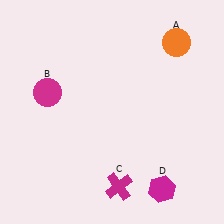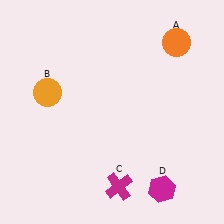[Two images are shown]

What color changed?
The circle (B) changed from magenta in Image 1 to orange in Image 2.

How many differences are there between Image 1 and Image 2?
There is 1 difference between the two images.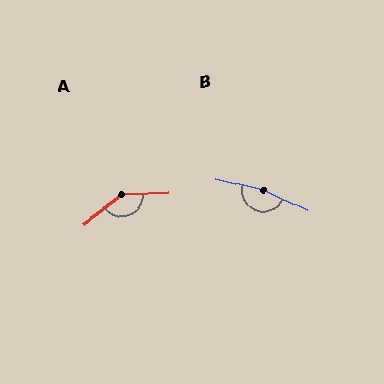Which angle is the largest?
B, at approximately 167 degrees.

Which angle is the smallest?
A, at approximately 145 degrees.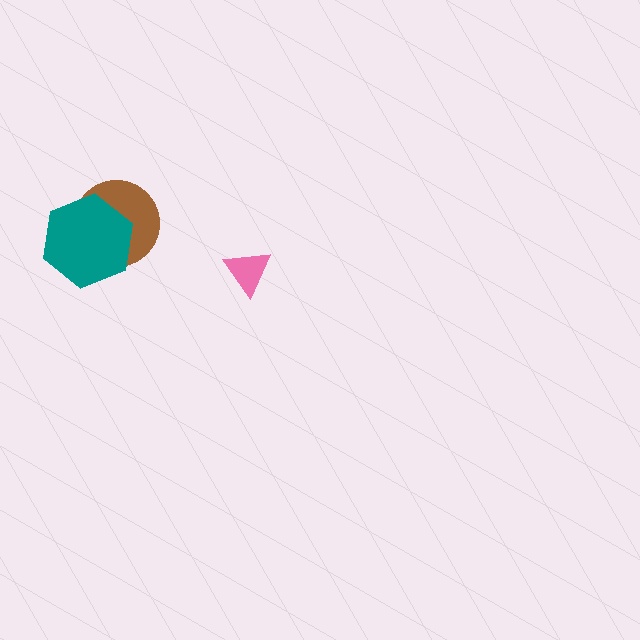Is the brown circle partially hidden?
Yes, it is partially covered by another shape.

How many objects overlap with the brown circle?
1 object overlaps with the brown circle.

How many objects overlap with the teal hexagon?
1 object overlaps with the teal hexagon.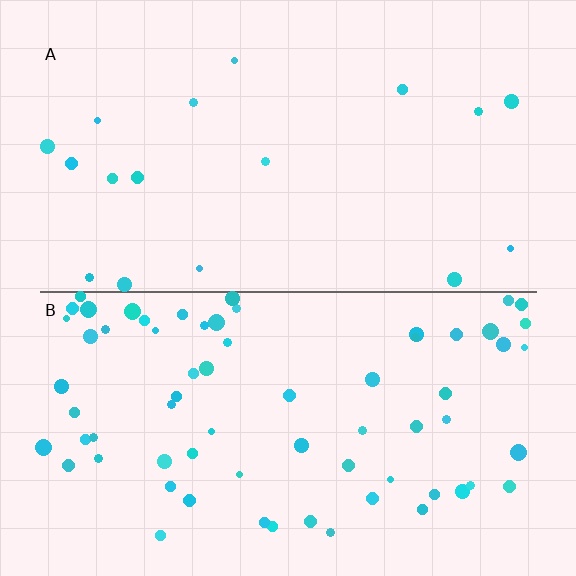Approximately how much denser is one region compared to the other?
Approximately 4.0× — region B over region A.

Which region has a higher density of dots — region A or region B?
B (the bottom).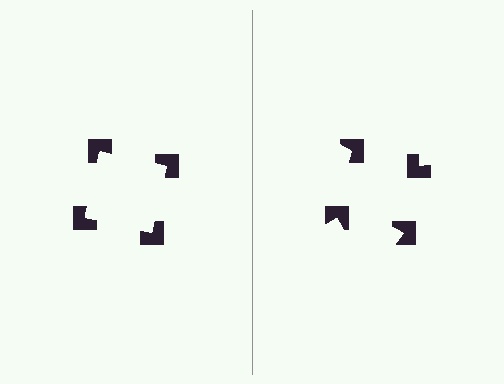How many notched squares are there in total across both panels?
8 — 4 on each side.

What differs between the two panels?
The notched squares are positioned identically on both sides; only the wedge orientations differ. On the left they align to a square; on the right they are misaligned.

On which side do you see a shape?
An illusory square appears on the left side. On the right side the wedge cuts are rotated, so no coherent shape forms.